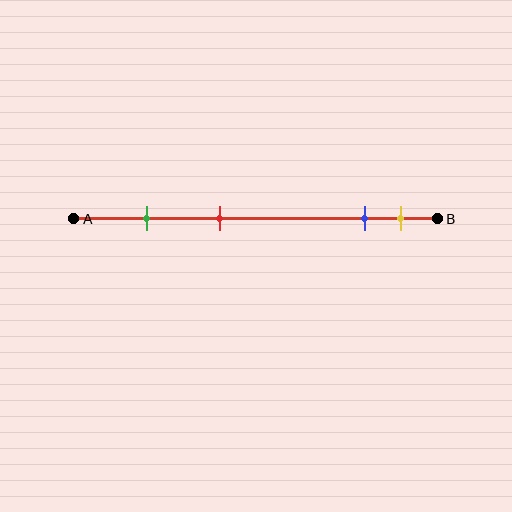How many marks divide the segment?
There are 4 marks dividing the segment.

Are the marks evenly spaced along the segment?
No, the marks are not evenly spaced.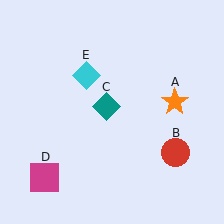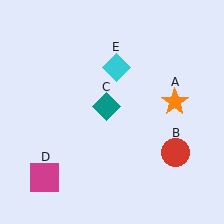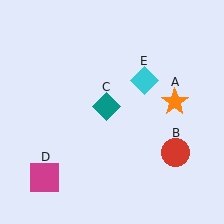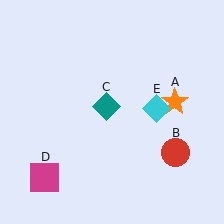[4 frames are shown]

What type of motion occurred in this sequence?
The cyan diamond (object E) rotated clockwise around the center of the scene.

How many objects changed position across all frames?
1 object changed position: cyan diamond (object E).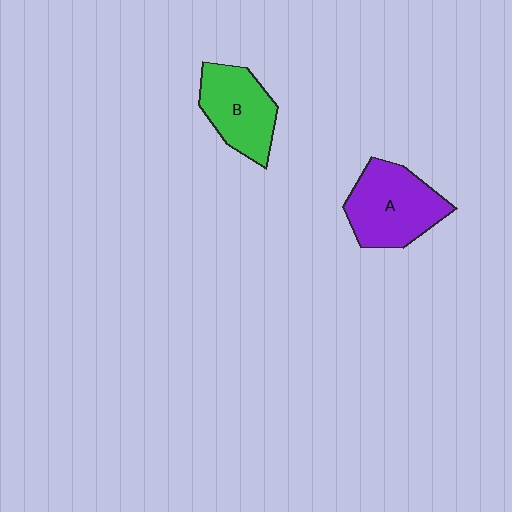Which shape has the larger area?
Shape A (purple).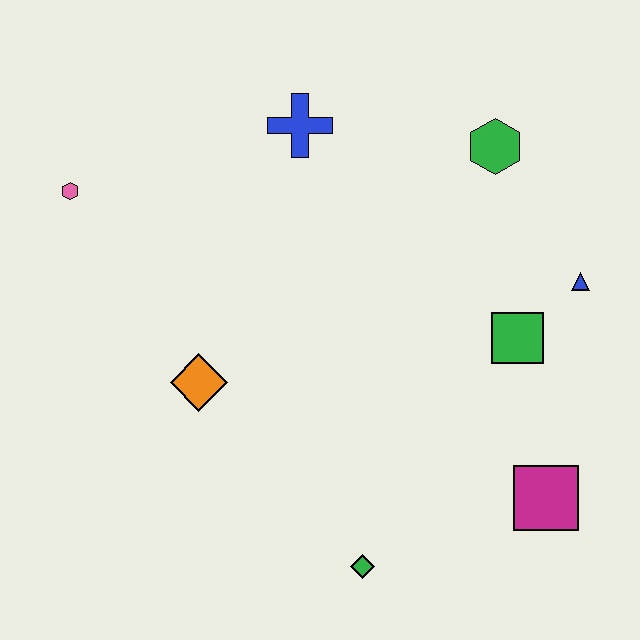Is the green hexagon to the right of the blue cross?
Yes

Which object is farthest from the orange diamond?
The blue triangle is farthest from the orange diamond.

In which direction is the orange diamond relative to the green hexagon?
The orange diamond is to the left of the green hexagon.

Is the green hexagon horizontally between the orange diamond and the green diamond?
No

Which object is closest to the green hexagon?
The blue triangle is closest to the green hexagon.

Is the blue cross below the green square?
No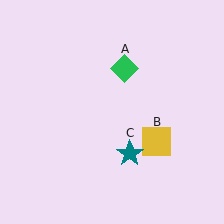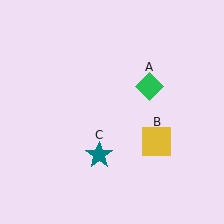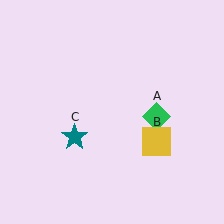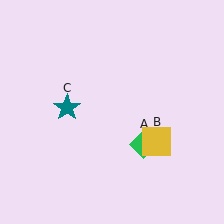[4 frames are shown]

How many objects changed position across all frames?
2 objects changed position: green diamond (object A), teal star (object C).